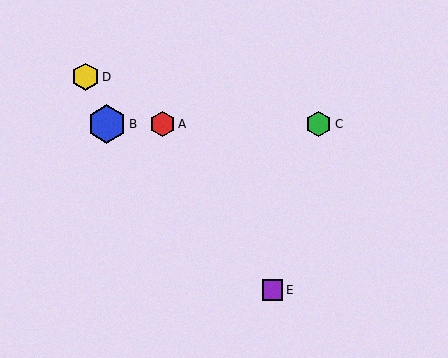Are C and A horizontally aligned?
Yes, both are at y≈124.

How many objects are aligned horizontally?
3 objects (A, B, C) are aligned horizontally.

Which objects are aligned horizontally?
Objects A, B, C are aligned horizontally.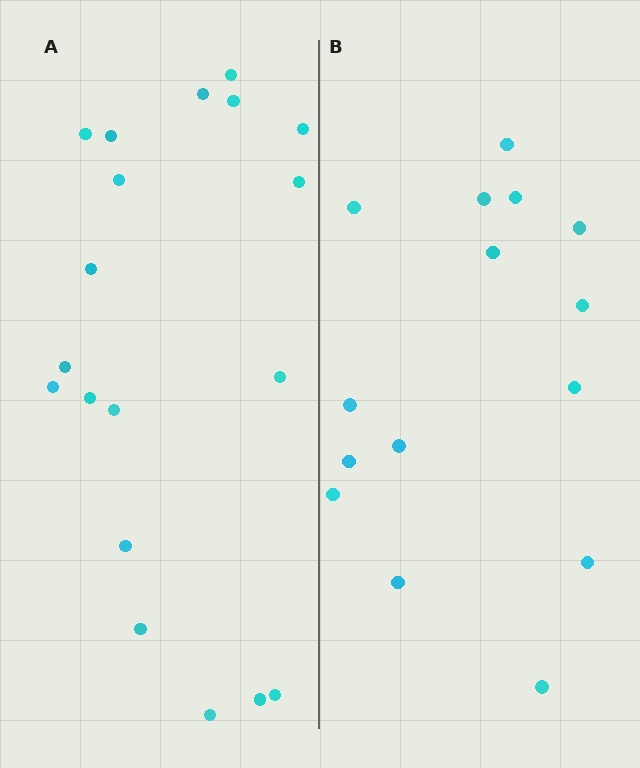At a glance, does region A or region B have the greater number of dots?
Region A (the left region) has more dots.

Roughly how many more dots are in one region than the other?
Region A has about 4 more dots than region B.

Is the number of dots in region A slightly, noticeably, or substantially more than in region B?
Region A has noticeably more, but not dramatically so. The ratio is roughly 1.3 to 1.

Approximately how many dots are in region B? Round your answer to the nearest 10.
About 20 dots. (The exact count is 15, which rounds to 20.)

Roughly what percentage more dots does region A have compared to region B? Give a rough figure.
About 25% more.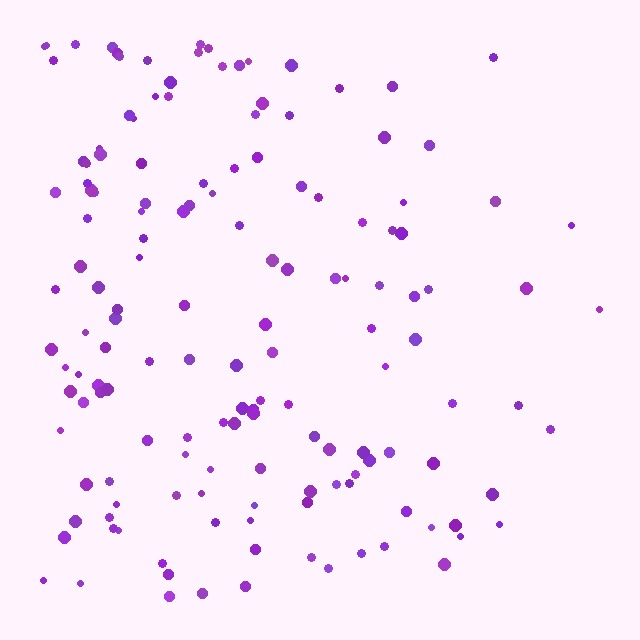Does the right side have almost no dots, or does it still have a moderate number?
Still a moderate number, just noticeably fewer than the left.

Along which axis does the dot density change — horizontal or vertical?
Horizontal.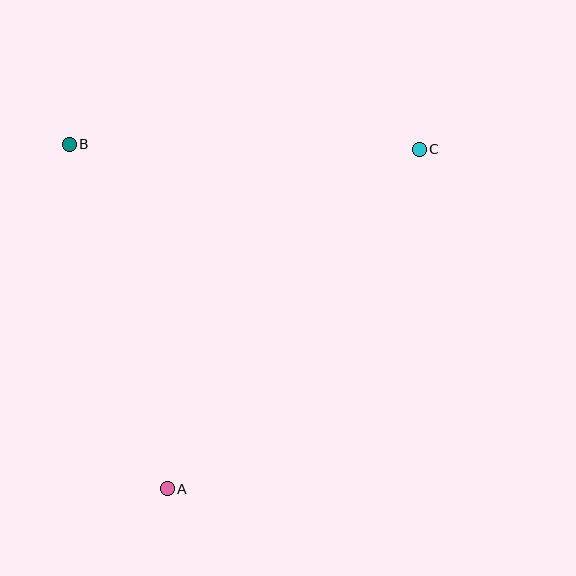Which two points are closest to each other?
Points B and C are closest to each other.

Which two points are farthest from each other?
Points A and C are farthest from each other.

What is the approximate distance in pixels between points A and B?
The distance between A and B is approximately 358 pixels.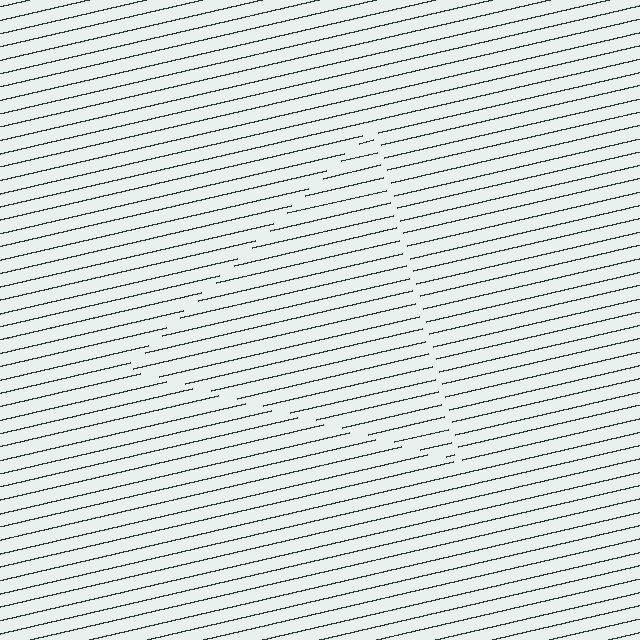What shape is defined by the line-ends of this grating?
An illusory triangle. The interior of the shape contains the same grating, shifted by half a period — the contour is defined by the phase discontinuity where line-ends from the inner and outer gratings abut.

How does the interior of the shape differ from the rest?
The interior of the shape contains the same grating, shifted by half a period — the contour is defined by the phase discontinuity where line-ends from the inner and outer gratings abut.